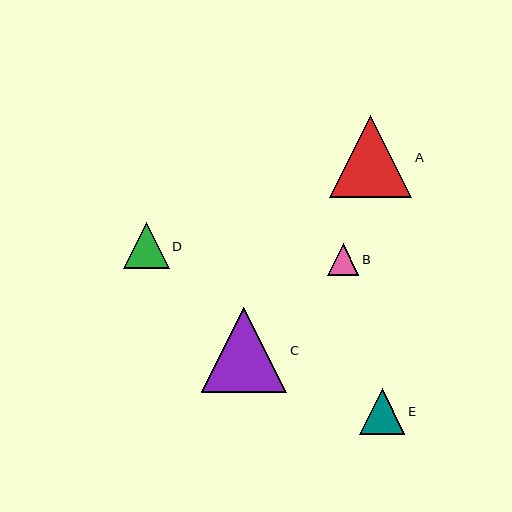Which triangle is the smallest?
Triangle B is the smallest with a size of approximately 31 pixels.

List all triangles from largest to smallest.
From largest to smallest: C, A, D, E, B.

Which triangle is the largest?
Triangle C is the largest with a size of approximately 85 pixels.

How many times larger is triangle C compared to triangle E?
Triangle C is approximately 1.9 times the size of triangle E.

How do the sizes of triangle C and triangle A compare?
Triangle C and triangle A are approximately the same size.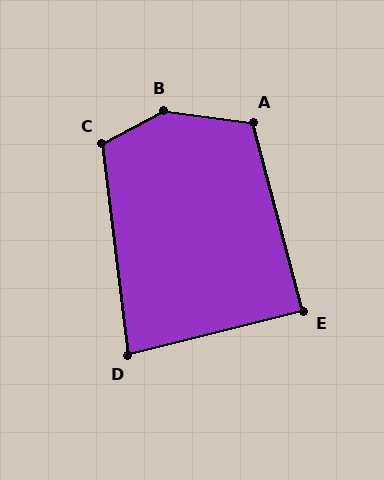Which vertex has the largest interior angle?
B, at approximately 145 degrees.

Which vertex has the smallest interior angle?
D, at approximately 83 degrees.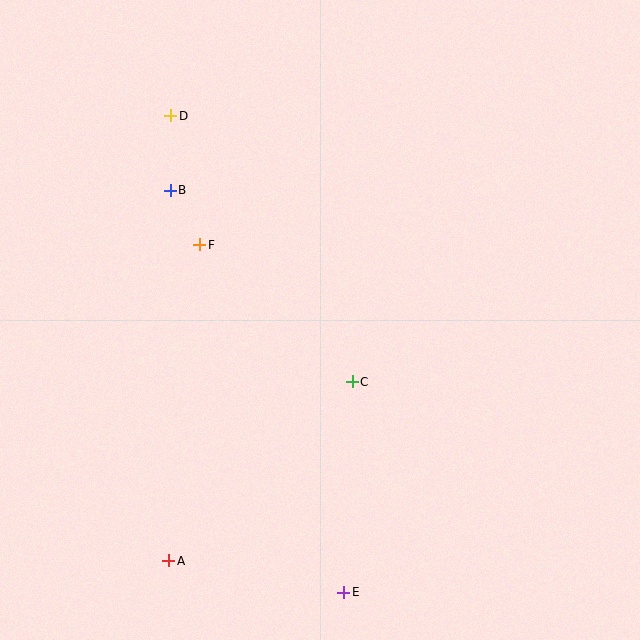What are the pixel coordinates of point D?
Point D is at (171, 116).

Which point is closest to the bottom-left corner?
Point A is closest to the bottom-left corner.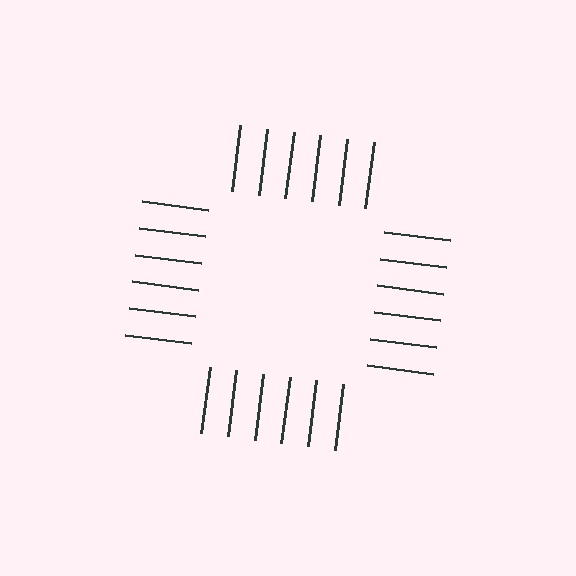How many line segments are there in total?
24 — 6 along each of the 4 edges.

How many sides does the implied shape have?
4 sides — the line-ends trace a square.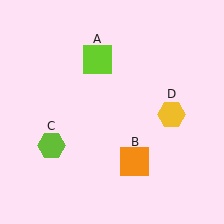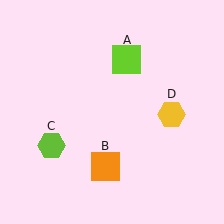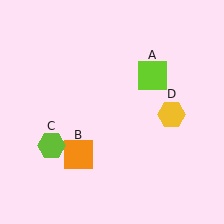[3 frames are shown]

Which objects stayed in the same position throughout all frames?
Lime hexagon (object C) and yellow hexagon (object D) remained stationary.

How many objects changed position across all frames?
2 objects changed position: lime square (object A), orange square (object B).